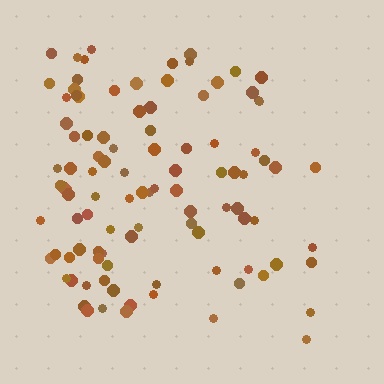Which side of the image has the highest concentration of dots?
The left.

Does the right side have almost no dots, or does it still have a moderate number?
Still a moderate number, just noticeably fewer than the left.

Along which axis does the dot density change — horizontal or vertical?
Horizontal.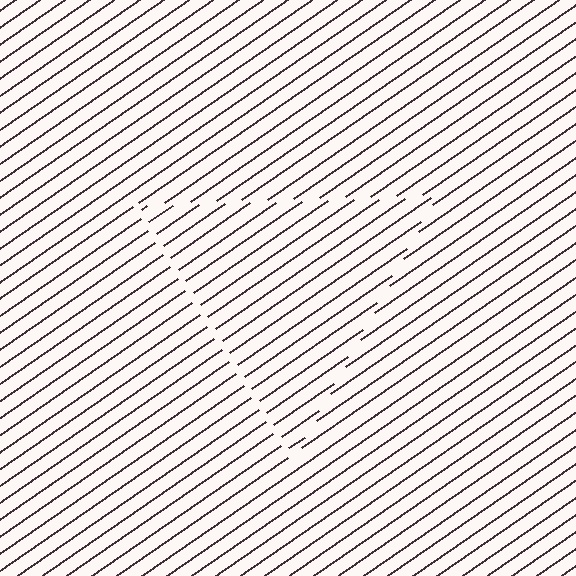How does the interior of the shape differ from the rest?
The interior of the shape contains the same grating, shifted by half a period — the contour is defined by the phase discontinuity where line-ends from the inner and outer gratings abut.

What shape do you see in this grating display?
An illusory triangle. The interior of the shape contains the same grating, shifted by half a period — the contour is defined by the phase discontinuity where line-ends from the inner and outer gratings abut.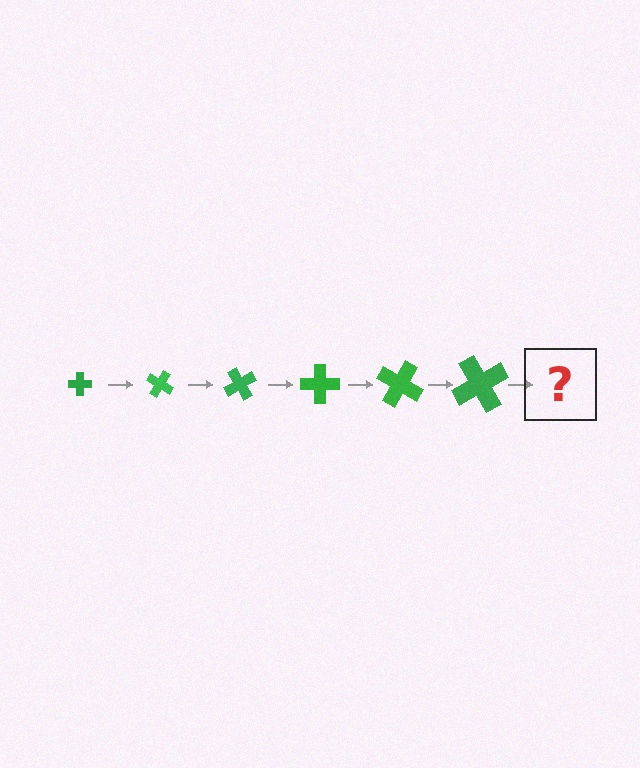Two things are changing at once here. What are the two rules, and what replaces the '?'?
The two rules are that the cross grows larger each step and it rotates 30 degrees each step. The '?' should be a cross, larger than the previous one and rotated 180 degrees from the start.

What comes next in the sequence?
The next element should be a cross, larger than the previous one and rotated 180 degrees from the start.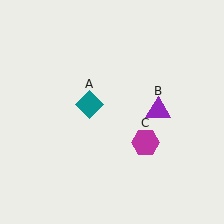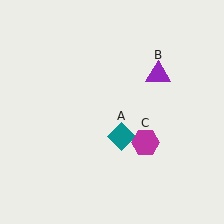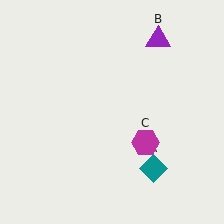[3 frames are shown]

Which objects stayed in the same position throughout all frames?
Magenta hexagon (object C) remained stationary.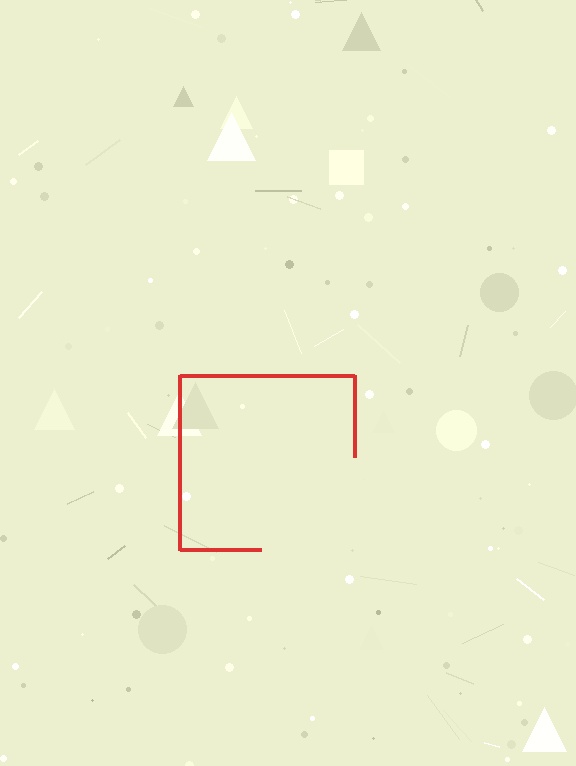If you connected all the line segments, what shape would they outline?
They would outline a square.